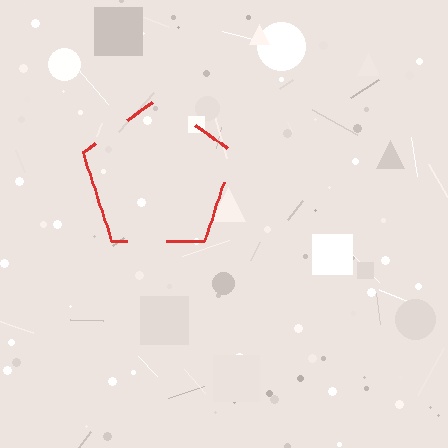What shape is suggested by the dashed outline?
The dashed outline suggests a pentagon.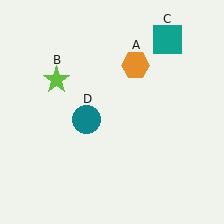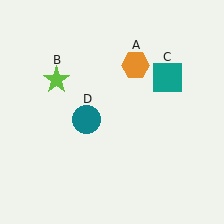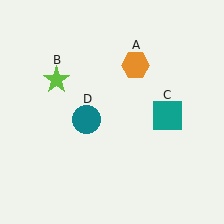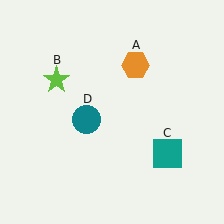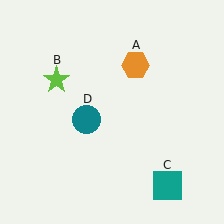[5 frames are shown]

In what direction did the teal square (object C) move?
The teal square (object C) moved down.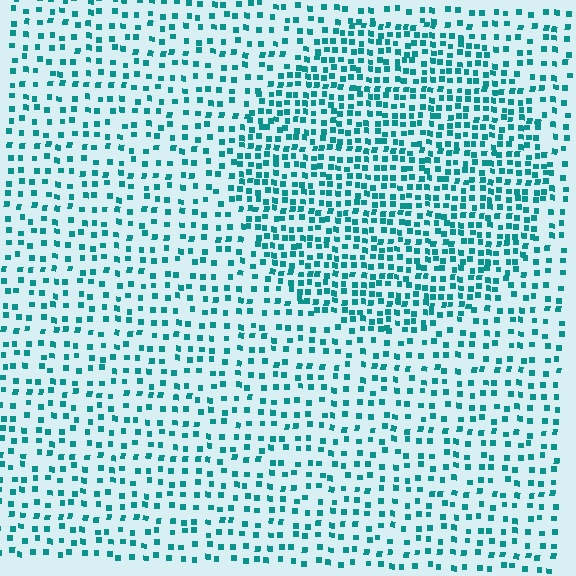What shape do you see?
I see a circle.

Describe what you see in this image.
The image contains small teal elements arranged at two different densities. A circle-shaped region is visible where the elements are more densely packed than the surrounding area.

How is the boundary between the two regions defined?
The boundary is defined by a change in element density (approximately 1.9x ratio). All elements are the same color, size, and shape.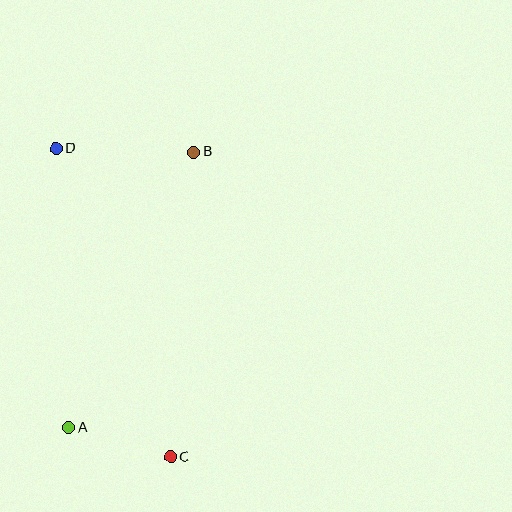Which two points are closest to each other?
Points A and C are closest to each other.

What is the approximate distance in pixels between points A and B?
The distance between A and B is approximately 303 pixels.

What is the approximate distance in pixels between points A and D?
The distance between A and D is approximately 280 pixels.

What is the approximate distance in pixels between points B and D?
The distance between B and D is approximately 138 pixels.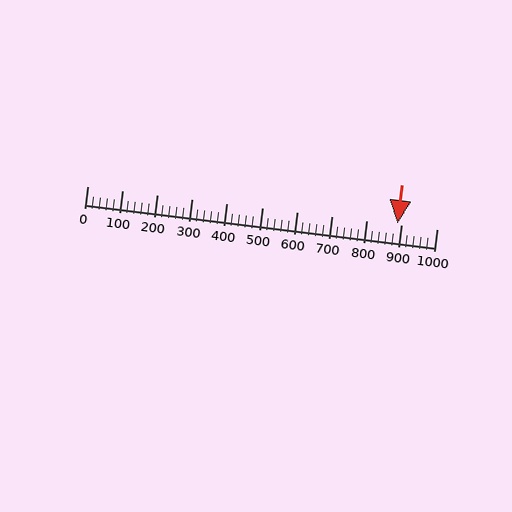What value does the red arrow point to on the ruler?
The red arrow points to approximately 887.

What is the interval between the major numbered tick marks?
The major tick marks are spaced 100 units apart.